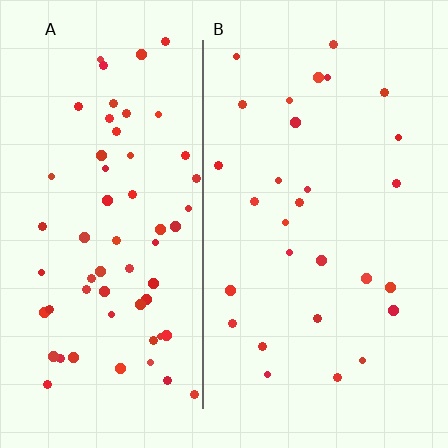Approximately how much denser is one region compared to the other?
Approximately 2.2× — region A over region B.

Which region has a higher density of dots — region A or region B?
A (the left).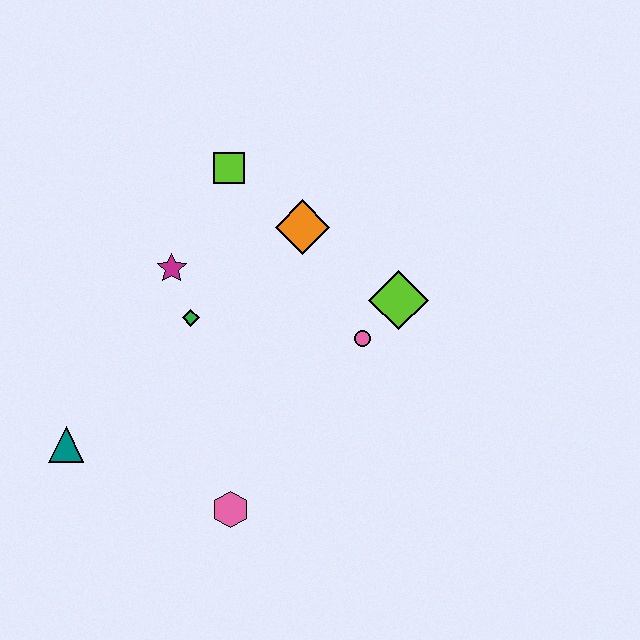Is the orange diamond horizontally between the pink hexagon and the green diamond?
No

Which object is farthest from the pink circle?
The teal triangle is farthest from the pink circle.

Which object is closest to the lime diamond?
The pink circle is closest to the lime diamond.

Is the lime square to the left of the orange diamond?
Yes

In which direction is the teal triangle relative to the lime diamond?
The teal triangle is to the left of the lime diamond.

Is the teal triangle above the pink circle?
No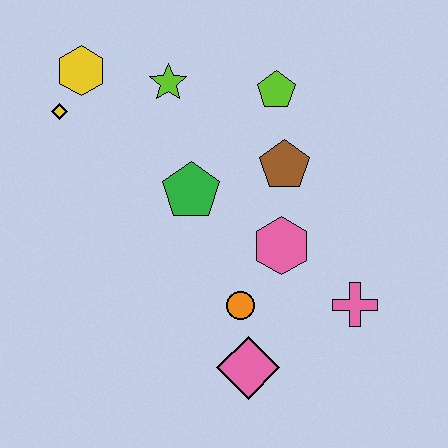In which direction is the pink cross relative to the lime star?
The pink cross is below the lime star.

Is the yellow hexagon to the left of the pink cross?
Yes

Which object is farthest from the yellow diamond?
The pink cross is farthest from the yellow diamond.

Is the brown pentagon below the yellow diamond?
Yes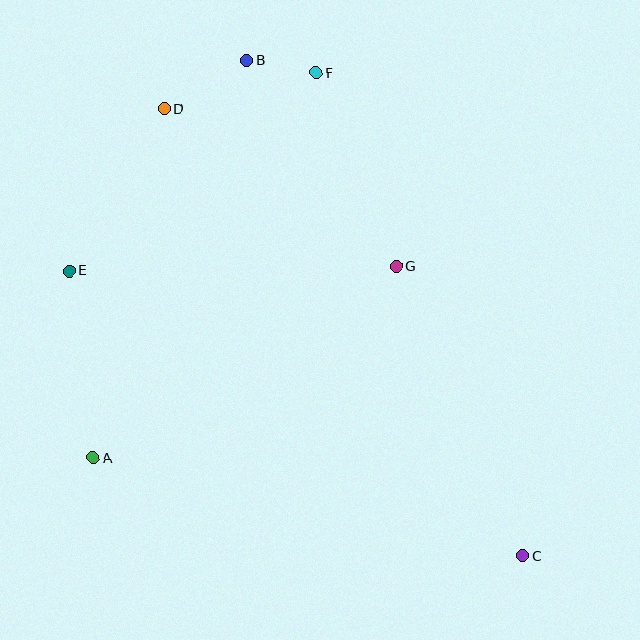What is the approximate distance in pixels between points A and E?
The distance between A and E is approximately 189 pixels.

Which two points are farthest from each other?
Points C and D are farthest from each other.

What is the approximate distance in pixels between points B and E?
The distance between B and E is approximately 275 pixels.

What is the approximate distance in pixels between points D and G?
The distance between D and G is approximately 280 pixels.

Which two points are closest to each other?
Points B and F are closest to each other.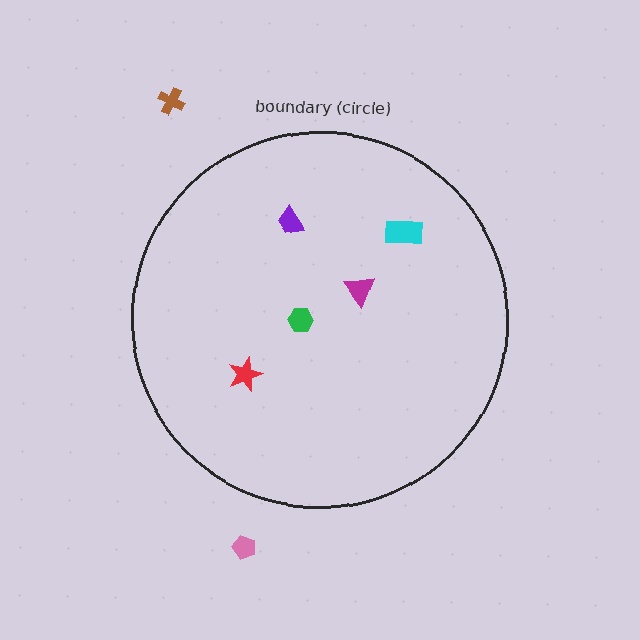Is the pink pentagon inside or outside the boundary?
Outside.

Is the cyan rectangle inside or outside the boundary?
Inside.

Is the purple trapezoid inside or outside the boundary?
Inside.